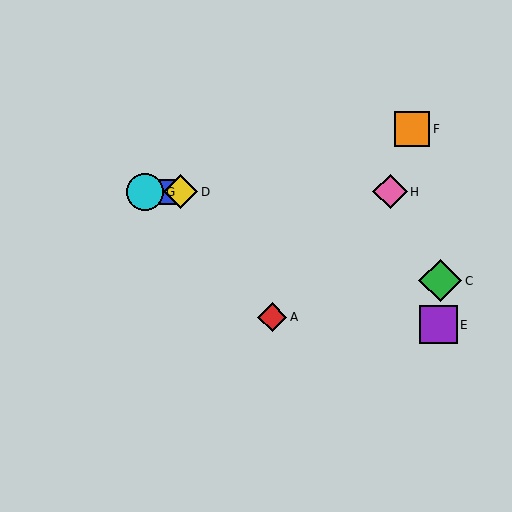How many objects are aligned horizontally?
4 objects (B, D, G, H) are aligned horizontally.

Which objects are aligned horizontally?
Objects B, D, G, H are aligned horizontally.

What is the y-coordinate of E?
Object E is at y≈325.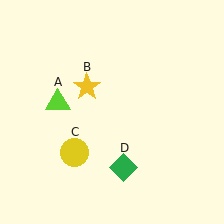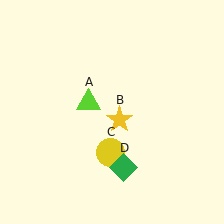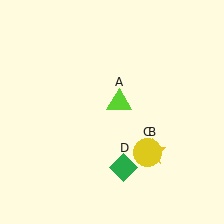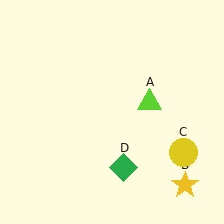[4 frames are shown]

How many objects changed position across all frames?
3 objects changed position: lime triangle (object A), yellow star (object B), yellow circle (object C).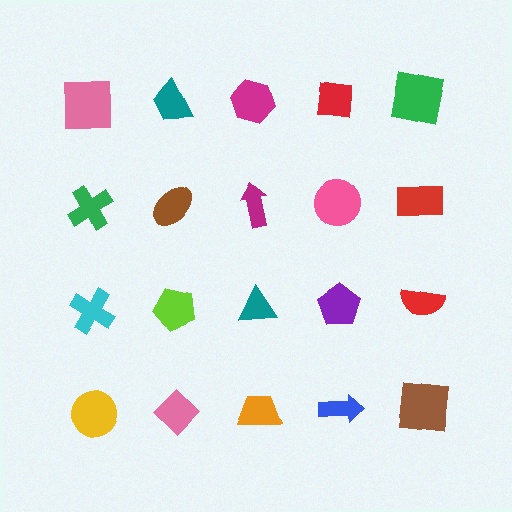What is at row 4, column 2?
A pink diamond.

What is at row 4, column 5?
A brown square.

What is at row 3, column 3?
A teal triangle.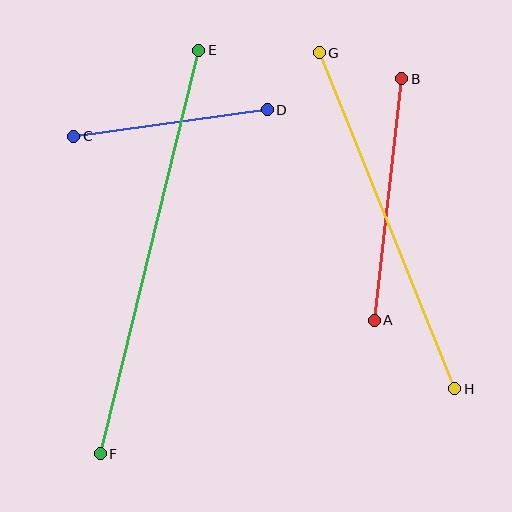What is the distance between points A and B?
The distance is approximately 243 pixels.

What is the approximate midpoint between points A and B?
The midpoint is at approximately (388, 200) pixels.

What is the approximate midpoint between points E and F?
The midpoint is at approximately (149, 252) pixels.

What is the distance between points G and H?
The distance is approximately 362 pixels.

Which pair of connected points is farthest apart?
Points E and F are farthest apart.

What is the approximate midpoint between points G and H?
The midpoint is at approximately (387, 221) pixels.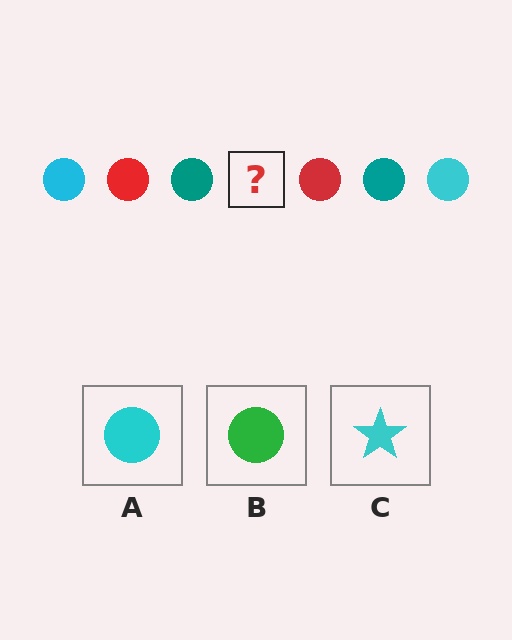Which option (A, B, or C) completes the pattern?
A.